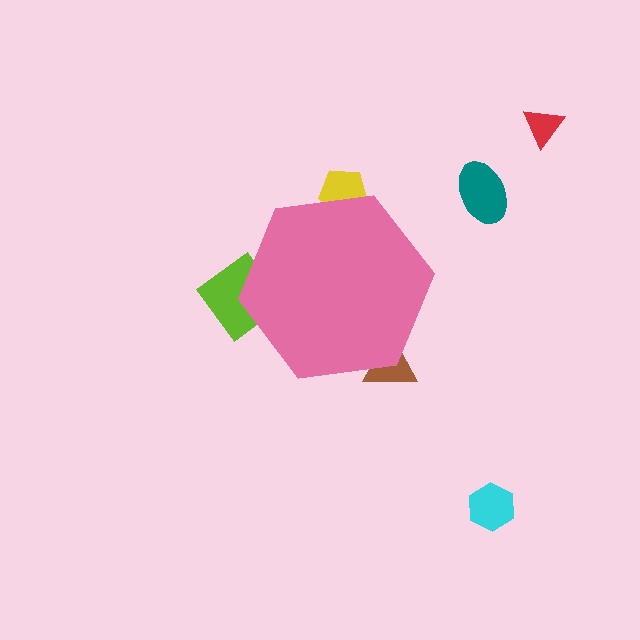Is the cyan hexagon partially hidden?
No, the cyan hexagon is fully visible.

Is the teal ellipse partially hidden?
No, the teal ellipse is fully visible.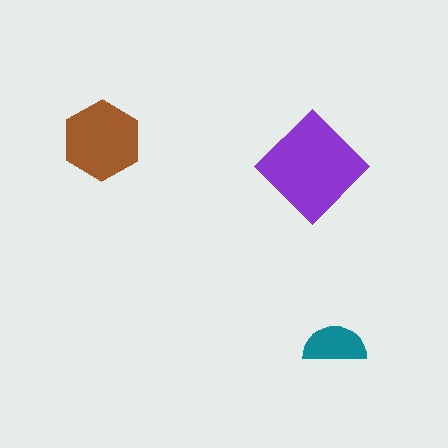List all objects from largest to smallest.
The purple diamond, the brown hexagon, the teal semicircle.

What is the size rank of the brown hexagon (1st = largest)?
2nd.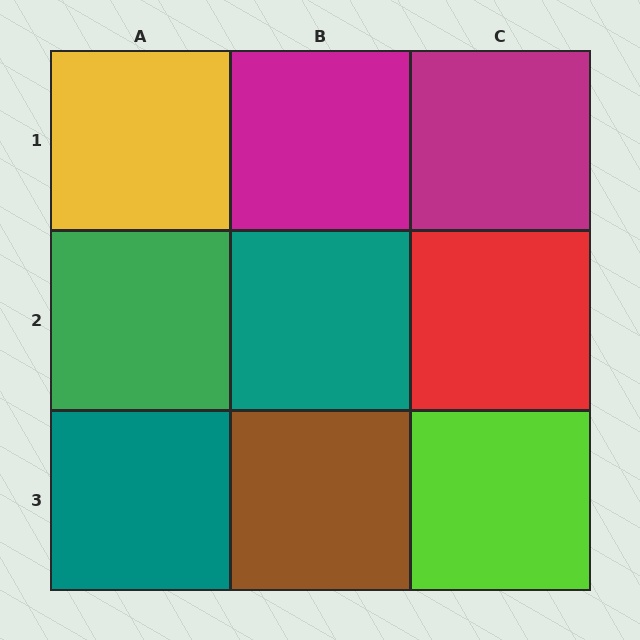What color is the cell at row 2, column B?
Teal.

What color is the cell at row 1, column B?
Magenta.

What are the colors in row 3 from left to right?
Teal, brown, lime.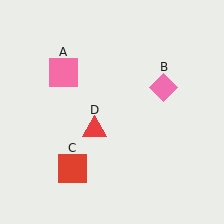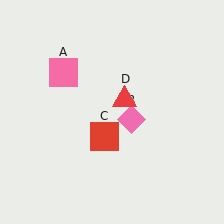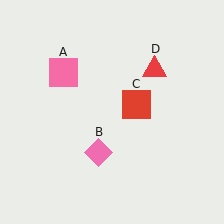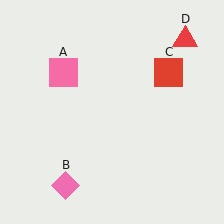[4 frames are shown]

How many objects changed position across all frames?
3 objects changed position: pink diamond (object B), red square (object C), red triangle (object D).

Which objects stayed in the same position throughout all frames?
Pink square (object A) remained stationary.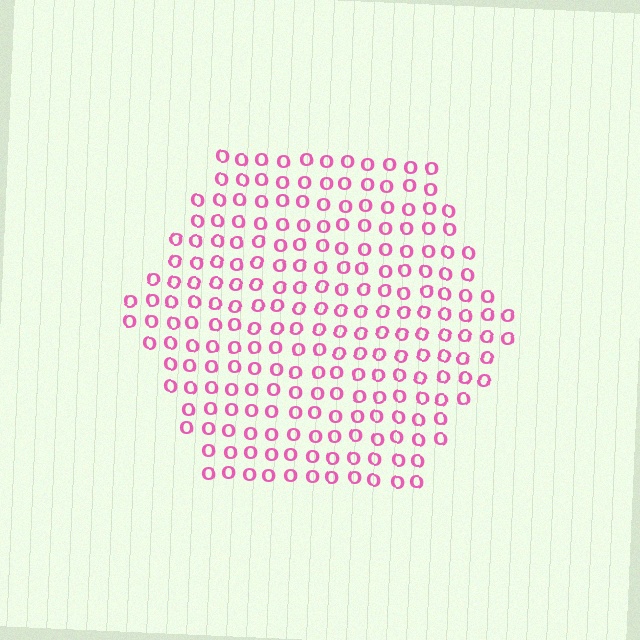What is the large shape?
The large shape is a hexagon.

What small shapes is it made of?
It is made of small letter O's.